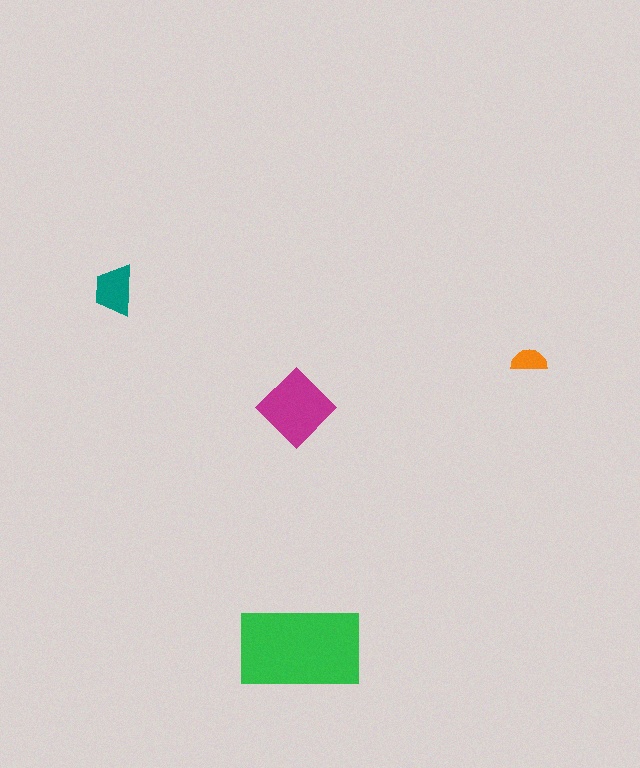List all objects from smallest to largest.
The orange semicircle, the teal trapezoid, the magenta diamond, the green rectangle.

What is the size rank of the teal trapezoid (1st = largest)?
3rd.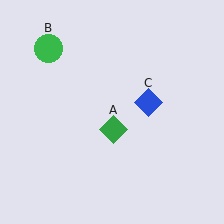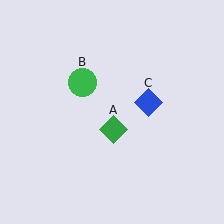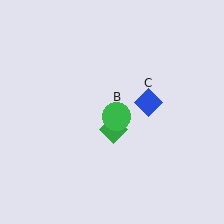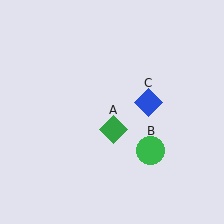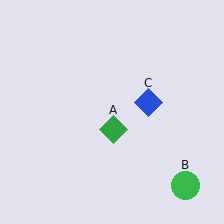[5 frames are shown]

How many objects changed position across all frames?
1 object changed position: green circle (object B).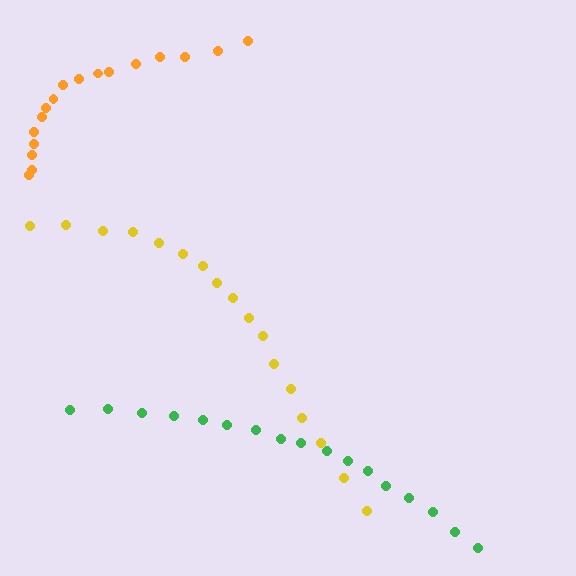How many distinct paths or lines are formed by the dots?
There are 3 distinct paths.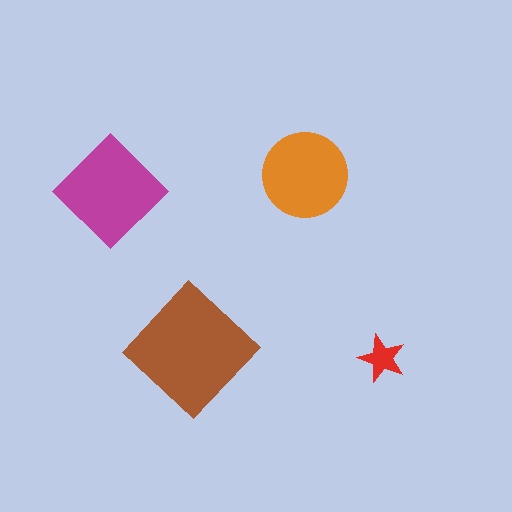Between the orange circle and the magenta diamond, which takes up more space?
The magenta diamond.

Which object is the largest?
The brown diamond.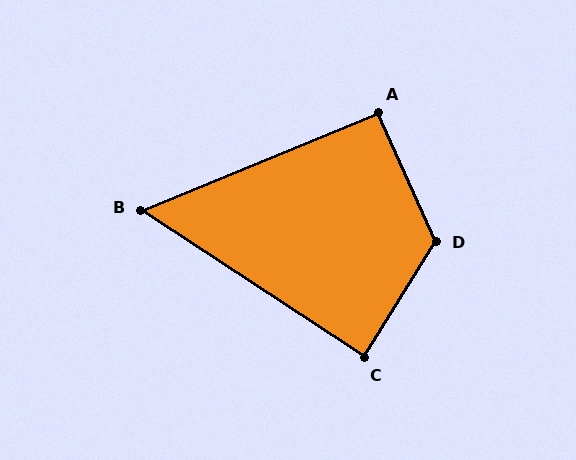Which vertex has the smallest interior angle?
B, at approximately 56 degrees.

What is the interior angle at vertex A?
Approximately 92 degrees (approximately right).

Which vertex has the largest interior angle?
D, at approximately 124 degrees.